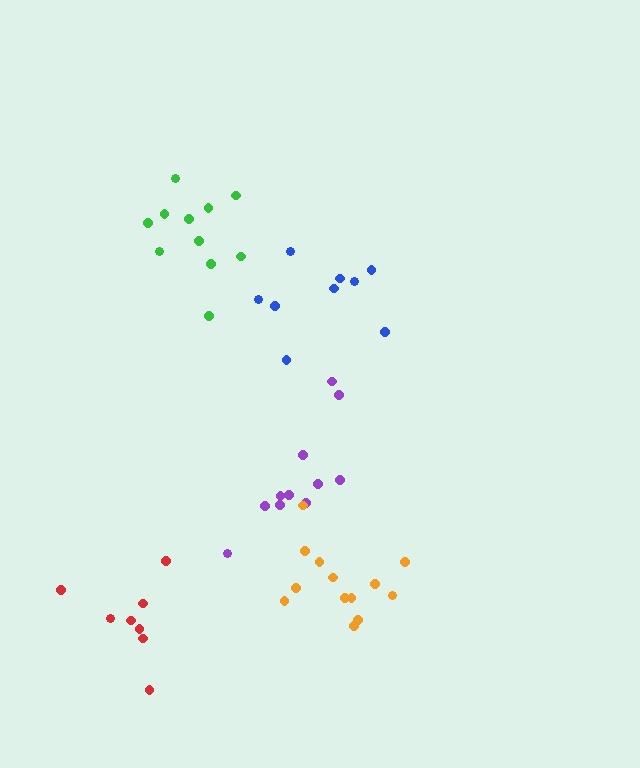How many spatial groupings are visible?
There are 5 spatial groupings.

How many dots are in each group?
Group 1: 9 dots, Group 2: 8 dots, Group 3: 11 dots, Group 4: 13 dots, Group 5: 11 dots (52 total).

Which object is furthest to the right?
The orange cluster is rightmost.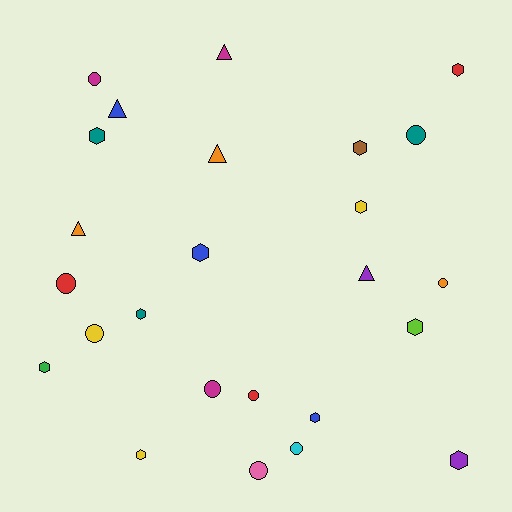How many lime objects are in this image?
There is 1 lime object.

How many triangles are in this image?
There are 5 triangles.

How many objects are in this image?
There are 25 objects.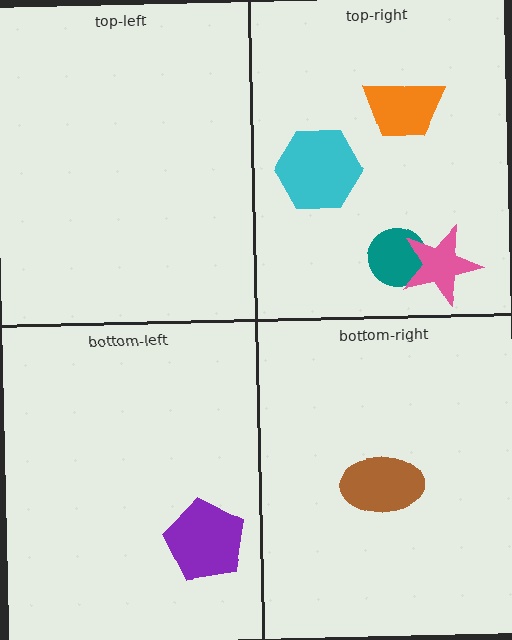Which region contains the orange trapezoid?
The top-right region.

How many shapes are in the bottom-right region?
1.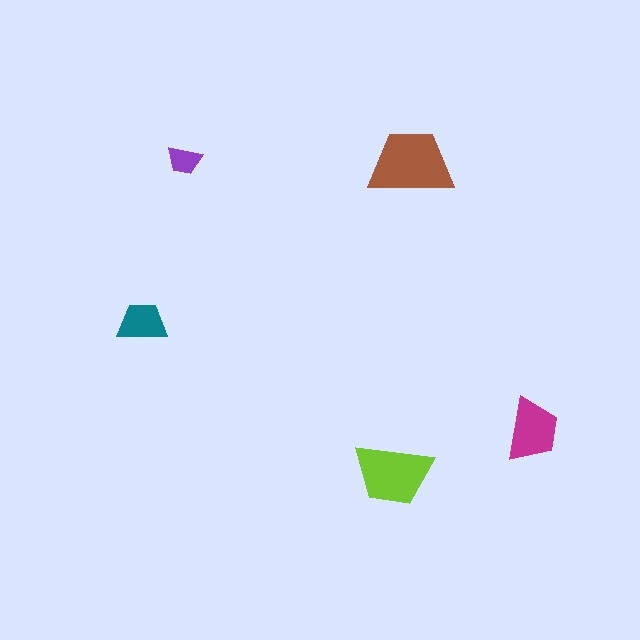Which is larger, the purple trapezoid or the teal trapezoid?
The teal one.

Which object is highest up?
The brown trapezoid is topmost.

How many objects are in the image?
There are 5 objects in the image.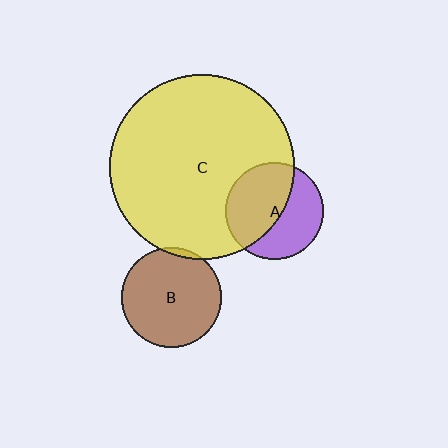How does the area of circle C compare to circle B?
Approximately 3.4 times.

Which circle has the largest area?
Circle C (yellow).